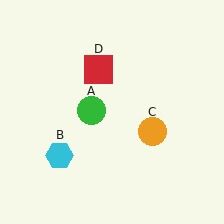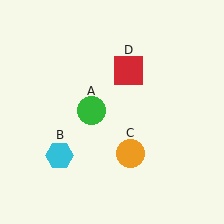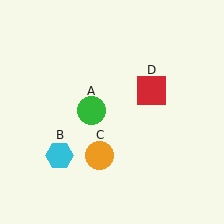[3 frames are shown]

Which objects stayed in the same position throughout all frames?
Green circle (object A) and cyan hexagon (object B) remained stationary.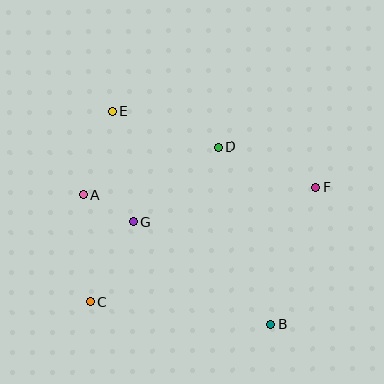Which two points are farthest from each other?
Points B and E are farthest from each other.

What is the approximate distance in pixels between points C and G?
The distance between C and G is approximately 91 pixels.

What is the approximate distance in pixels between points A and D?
The distance between A and D is approximately 144 pixels.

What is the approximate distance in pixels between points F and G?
The distance between F and G is approximately 185 pixels.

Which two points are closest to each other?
Points A and G are closest to each other.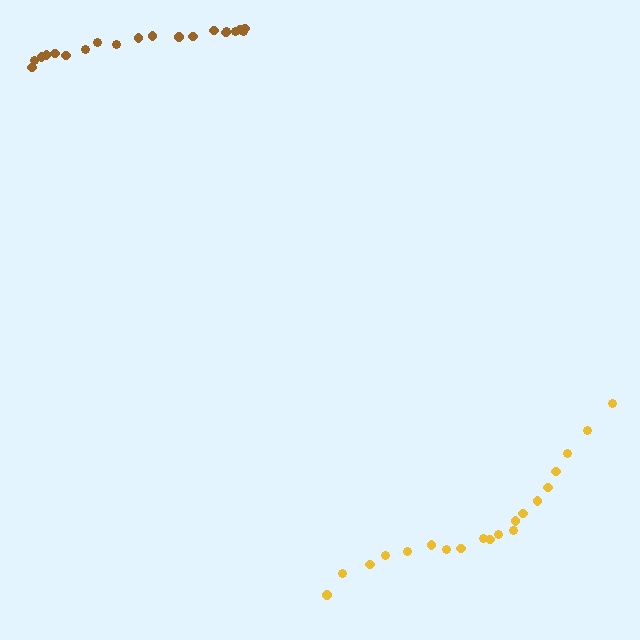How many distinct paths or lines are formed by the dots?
There are 2 distinct paths.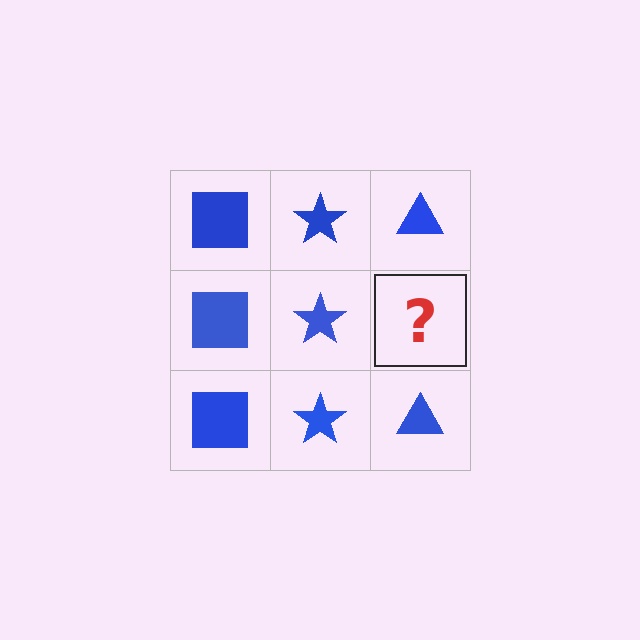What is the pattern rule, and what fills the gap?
The rule is that each column has a consistent shape. The gap should be filled with a blue triangle.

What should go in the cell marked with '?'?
The missing cell should contain a blue triangle.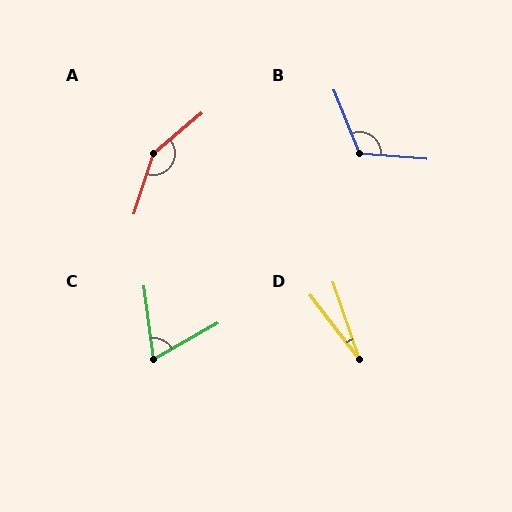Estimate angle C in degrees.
Approximately 68 degrees.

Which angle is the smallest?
D, at approximately 19 degrees.